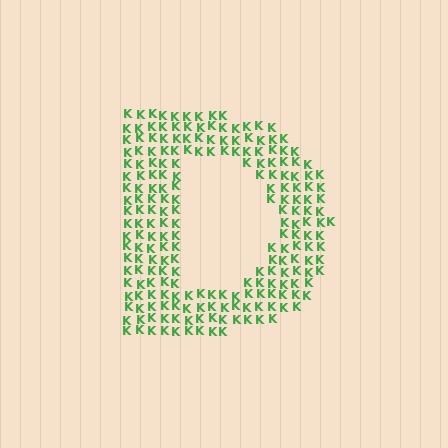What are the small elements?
The small elements are letter K's.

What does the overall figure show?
The overall figure shows the letter D.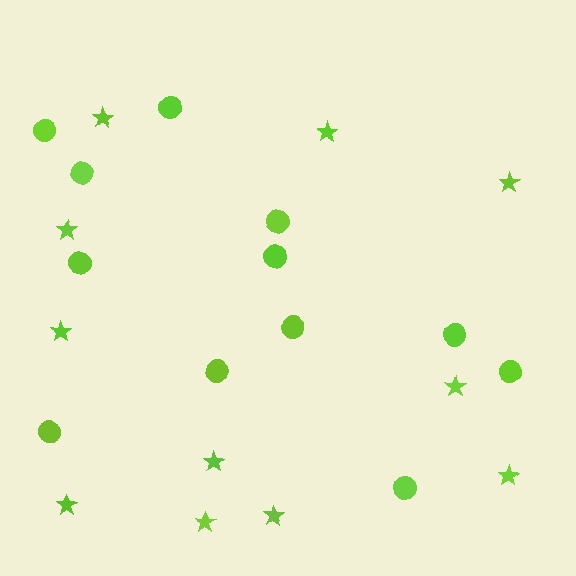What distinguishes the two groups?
There are 2 groups: one group of stars (11) and one group of circles (12).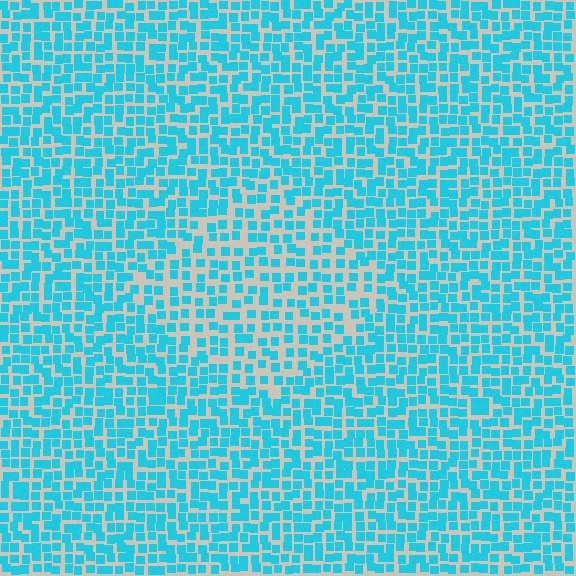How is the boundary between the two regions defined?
The boundary is defined by a change in element density (approximately 1.5x ratio). All elements are the same color, size, and shape.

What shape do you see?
I see a diamond.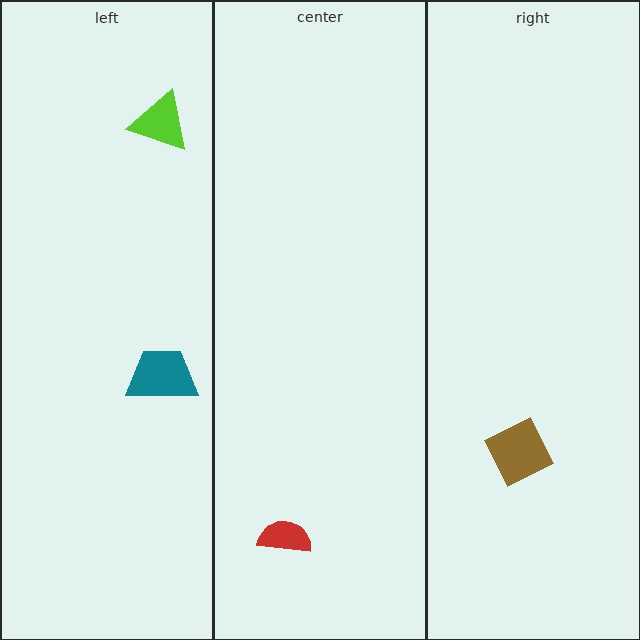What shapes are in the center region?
The red semicircle.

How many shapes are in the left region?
2.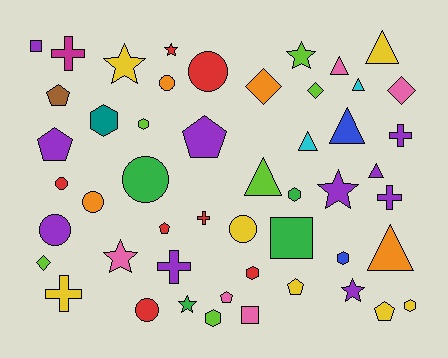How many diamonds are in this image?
There are 4 diamonds.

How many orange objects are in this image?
There are 4 orange objects.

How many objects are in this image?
There are 50 objects.